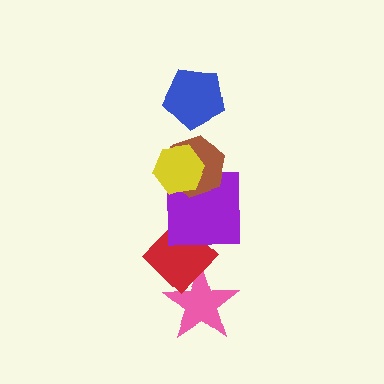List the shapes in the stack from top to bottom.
From top to bottom: the blue pentagon, the yellow hexagon, the brown hexagon, the purple square, the red diamond, the pink star.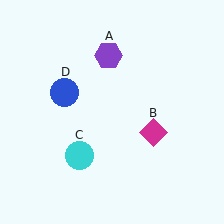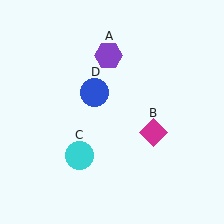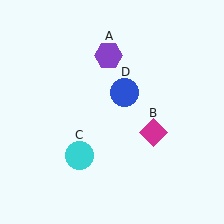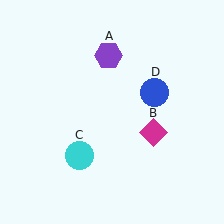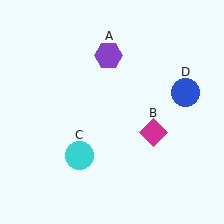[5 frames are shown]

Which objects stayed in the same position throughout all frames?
Purple hexagon (object A) and magenta diamond (object B) and cyan circle (object C) remained stationary.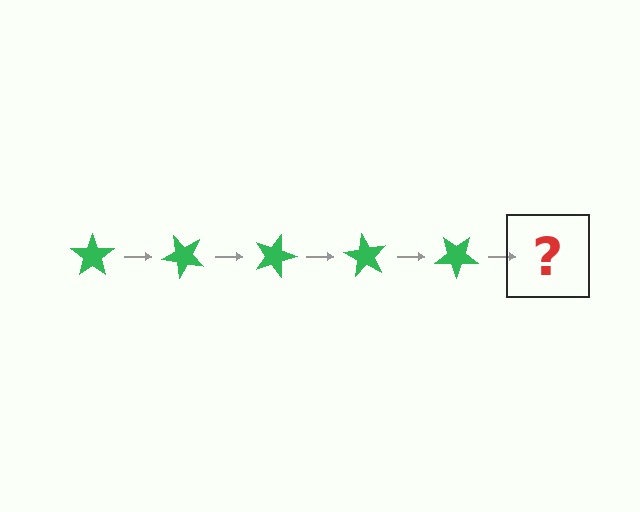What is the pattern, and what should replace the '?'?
The pattern is that the star rotates 45 degrees each step. The '?' should be a green star rotated 225 degrees.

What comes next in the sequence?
The next element should be a green star rotated 225 degrees.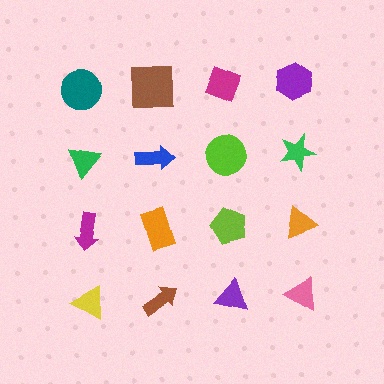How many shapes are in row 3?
4 shapes.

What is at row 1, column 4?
A purple hexagon.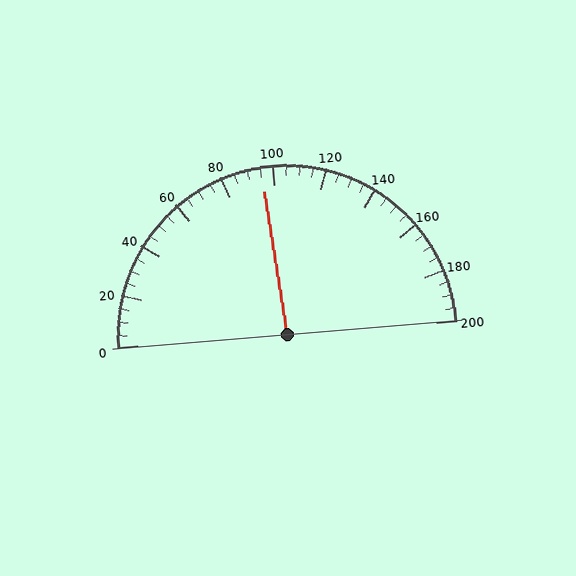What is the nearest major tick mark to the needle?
The nearest major tick mark is 100.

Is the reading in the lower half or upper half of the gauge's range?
The reading is in the lower half of the range (0 to 200).